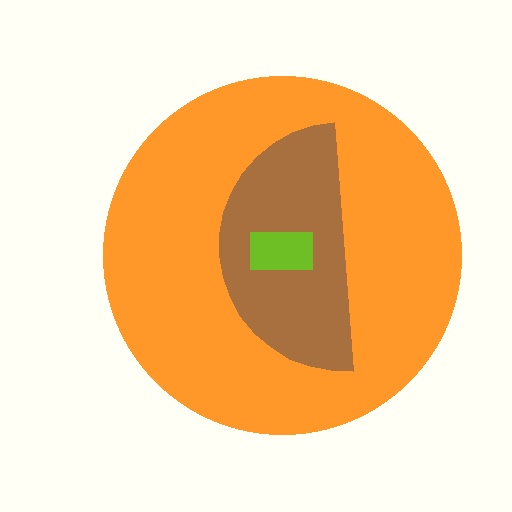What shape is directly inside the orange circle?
The brown semicircle.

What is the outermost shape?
The orange circle.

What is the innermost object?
The lime rectangle.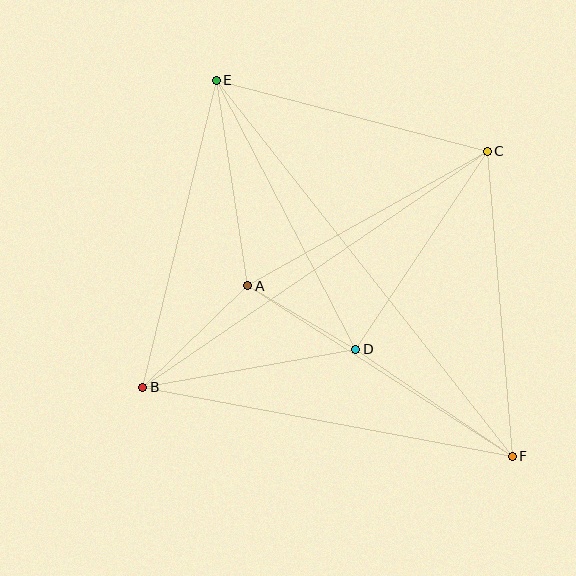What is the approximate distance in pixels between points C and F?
The distance between C and F is approximately 306 pixels.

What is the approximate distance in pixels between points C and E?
The distance between C and E is approximately 280 pixels.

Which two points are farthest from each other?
Points E and F are farthest from each other.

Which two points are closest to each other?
Points A and D are closest to each other.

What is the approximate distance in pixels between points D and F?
The distance between D and F is approximately 190 pixels.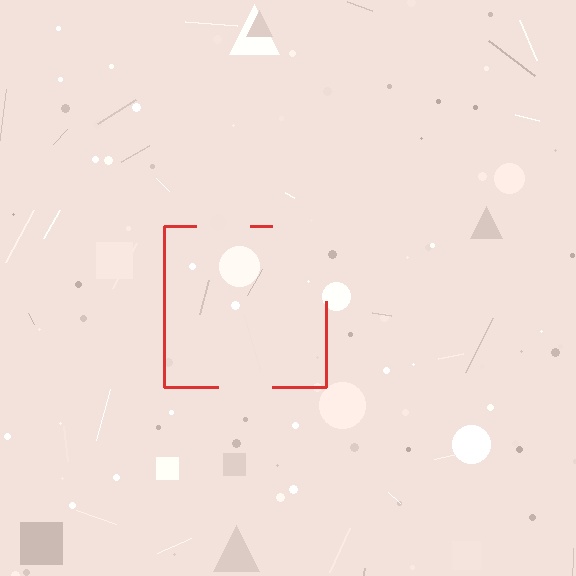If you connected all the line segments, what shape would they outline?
They would outline a square.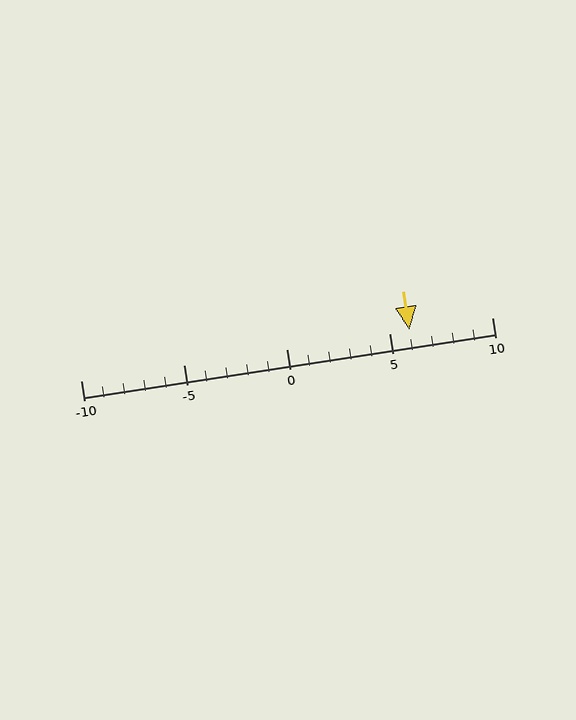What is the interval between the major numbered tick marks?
The major tick marks are spaced 5 units apart.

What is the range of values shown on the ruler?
The ruler shows values from -10 to 10.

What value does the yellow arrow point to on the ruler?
The yellow arrow points to approximately 6.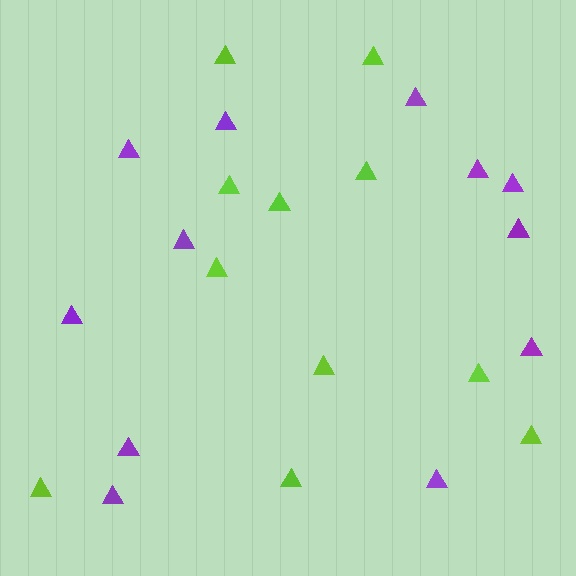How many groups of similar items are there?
There are 2 groups: one group of lime triangles (11) and one group of purple triangles (12).